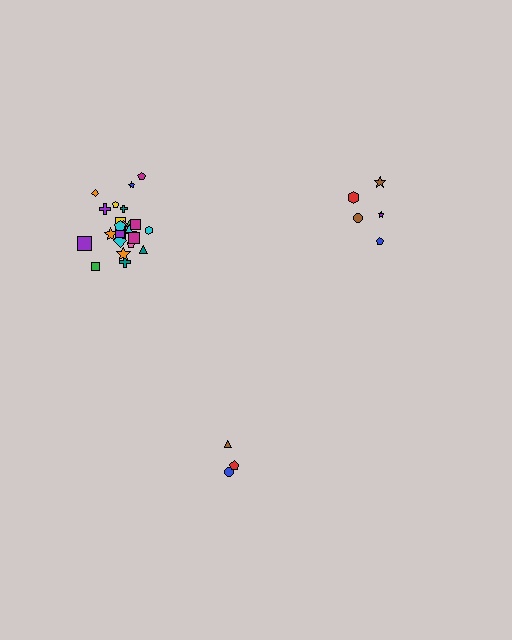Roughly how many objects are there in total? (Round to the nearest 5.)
Roughly 35 objects in total.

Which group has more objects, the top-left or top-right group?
The top-left group.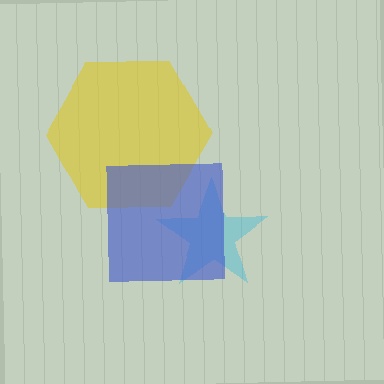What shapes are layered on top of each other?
The layered shapes are: a yellow hexagon, a cyan star, a blue square.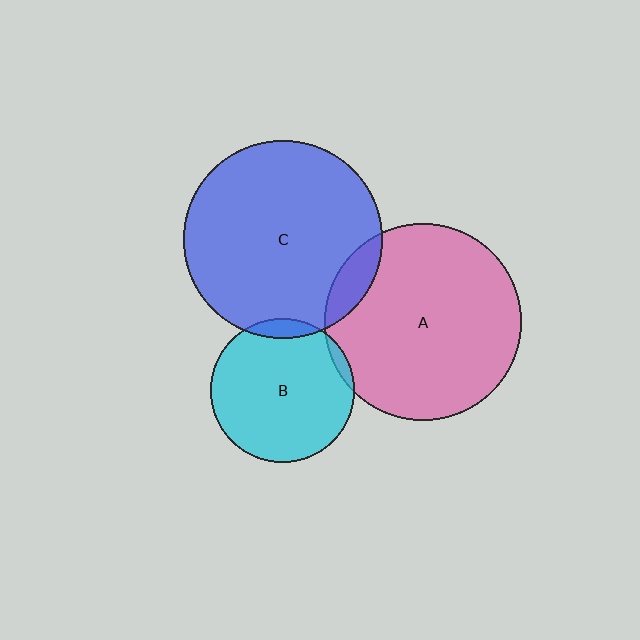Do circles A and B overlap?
Yes.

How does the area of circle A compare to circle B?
Approximately 1.9 times.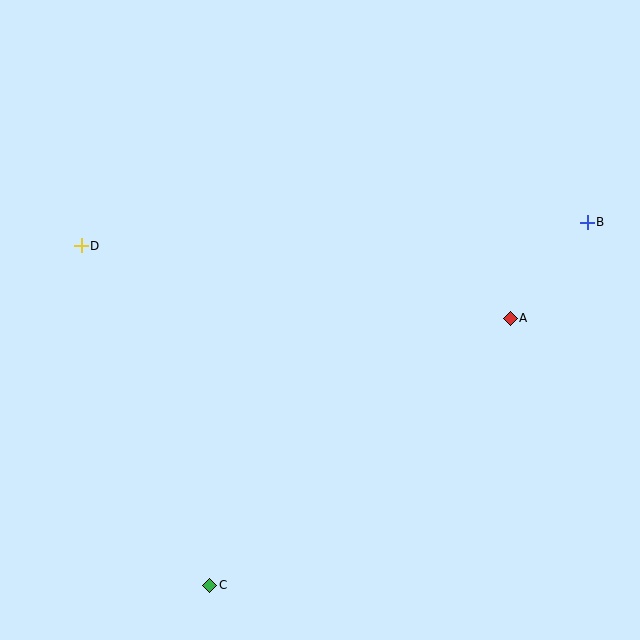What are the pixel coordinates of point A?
Point A is at (510, 318).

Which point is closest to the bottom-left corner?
Point C is closest to the bottom-left corner.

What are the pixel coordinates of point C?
Point C is at (210, 585).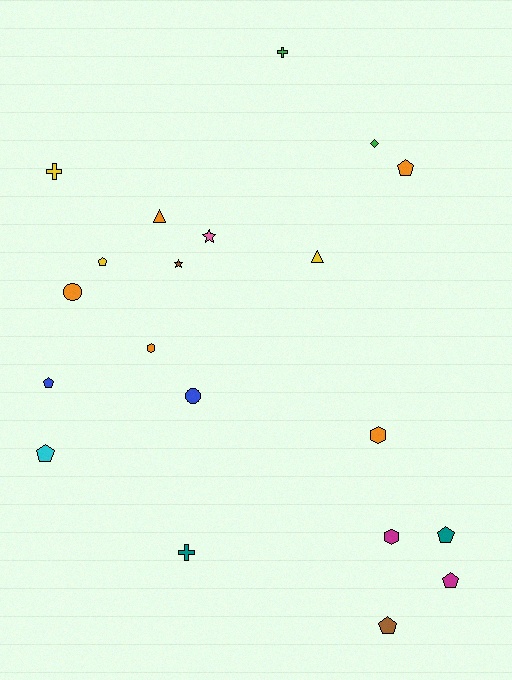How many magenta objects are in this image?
There are 2 magenta objects.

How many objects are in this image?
There are 20 objects.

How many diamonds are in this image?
There is 1 diamond.